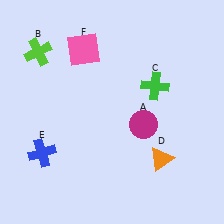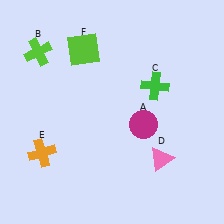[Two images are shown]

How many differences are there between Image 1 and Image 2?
There are 3 differences between the two images.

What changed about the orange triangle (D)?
In Image 1, D is orange. In Image 2, it changed to pink.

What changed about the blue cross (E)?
In Image 1, E is blue. In Image 2, it changed to orange.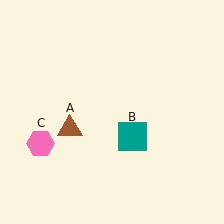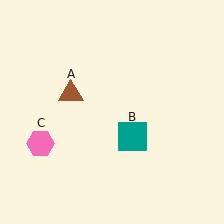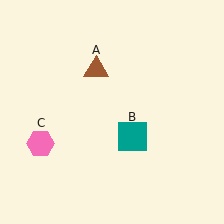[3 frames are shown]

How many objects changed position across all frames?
1 object changed position: brown triangle (object A).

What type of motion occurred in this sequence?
The brown triangle (object A) rotated clockwise around the center of the scene.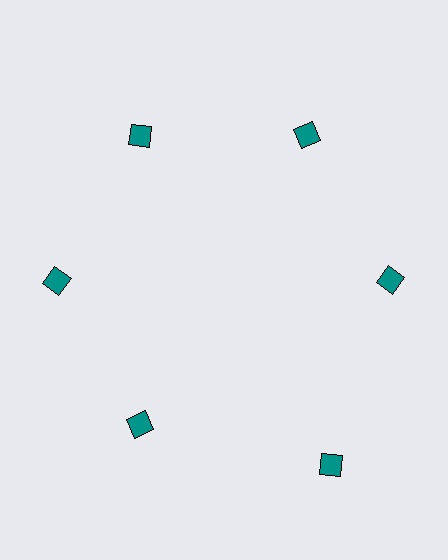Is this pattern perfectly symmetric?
No. The 6 teal squares are arranged in a ring, but one element near the 5 o'clock position is pushed outward from the center, breaking the 6-fold rotational symmetry.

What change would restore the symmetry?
The symmetry would be restored by moving it inward, back onto the ring so that all 6 squares sit at equal angles and equal distance from the center.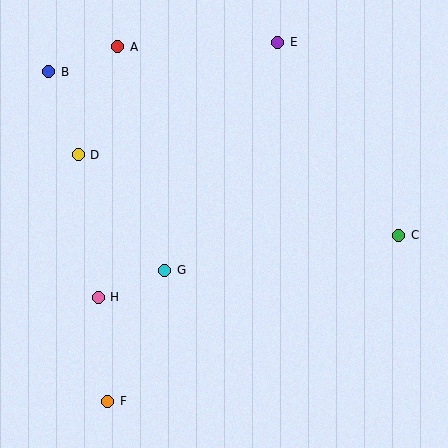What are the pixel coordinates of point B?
Point B is at (48, 72).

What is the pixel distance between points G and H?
The distance between G and H is 72 pixels.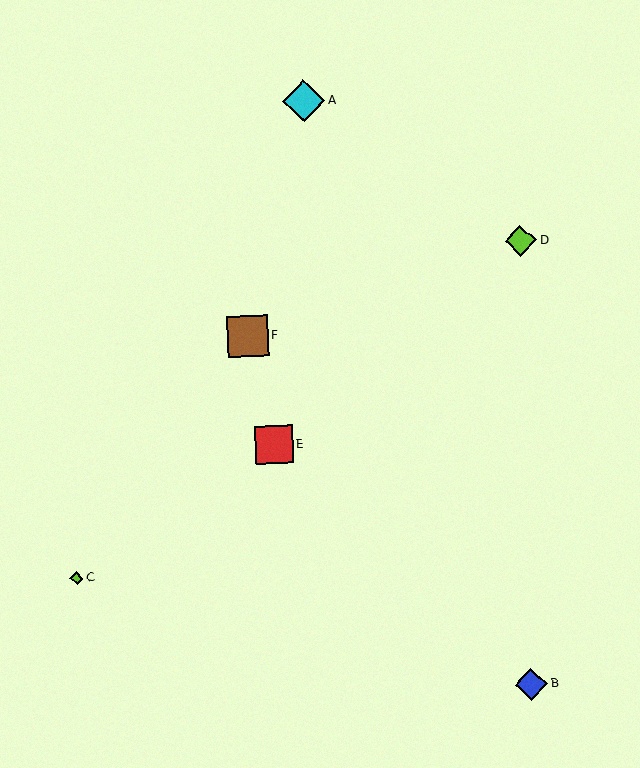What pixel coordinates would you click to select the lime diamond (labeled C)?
Click at (77, 578) to select the lime diamond C.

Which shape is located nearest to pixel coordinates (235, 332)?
The brown square (labeled F) at (248, 336) is nearest to that location.